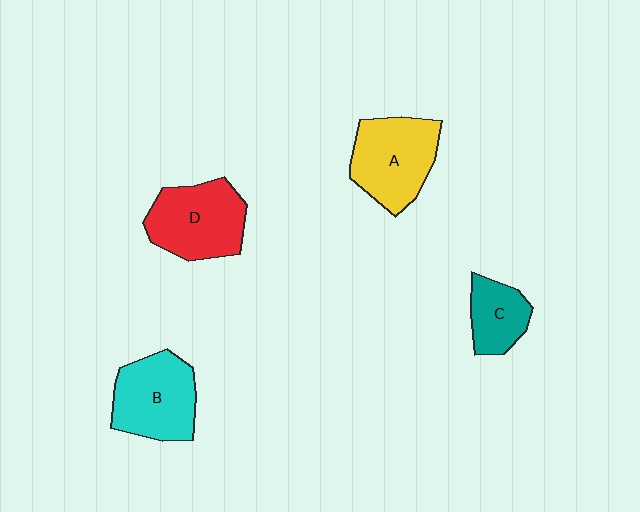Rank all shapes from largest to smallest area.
From largest to smallest: A (yellow), D (red), B (cyan), C (teal).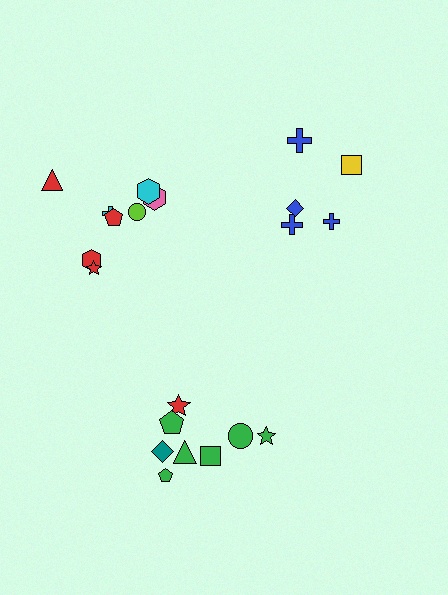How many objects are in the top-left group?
There are 8 objects.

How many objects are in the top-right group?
There are 5 objects.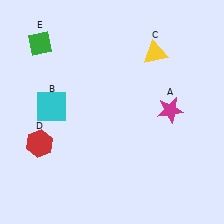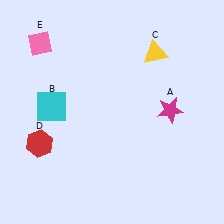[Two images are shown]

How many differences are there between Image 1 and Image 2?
There is 1 difference between the two images.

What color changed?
The diamond (E) changed from green in Image 1 to pink in Image 2.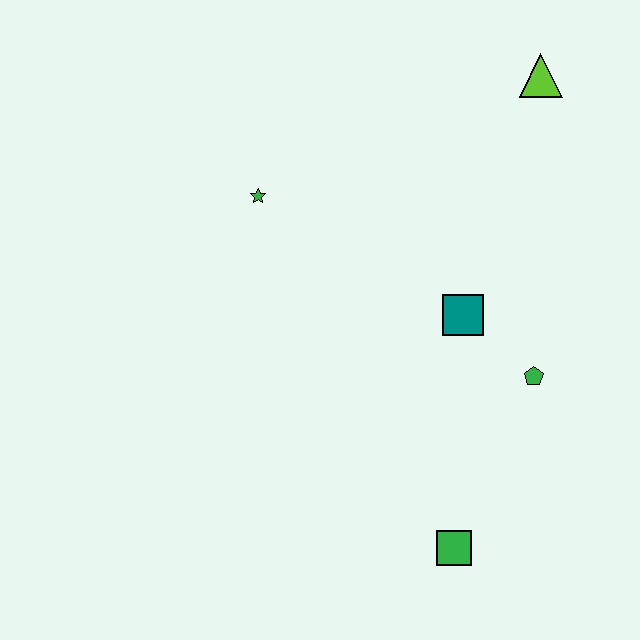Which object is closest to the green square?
The green pentagon is closest to the green square.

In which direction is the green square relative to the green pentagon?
The green square is below the green pentagon.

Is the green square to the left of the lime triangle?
Yes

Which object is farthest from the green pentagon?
The green star is farthest from the green pentagon.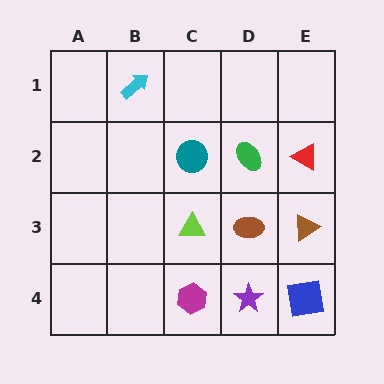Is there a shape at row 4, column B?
No, that cell is empty.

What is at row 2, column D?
A green ellipse.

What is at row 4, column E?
A blue square.